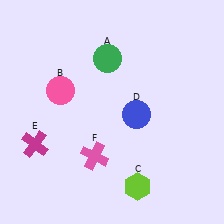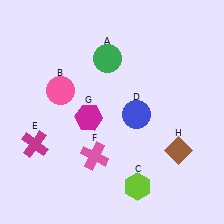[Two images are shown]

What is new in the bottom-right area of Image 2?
A brown diamond (H) was added in the bottom-right area of Image 2.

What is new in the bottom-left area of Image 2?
A magenta hexagon (G) was added in the bottom-left area of Image 2.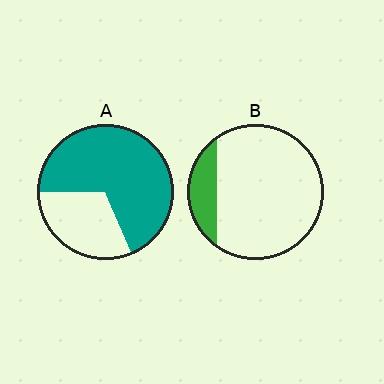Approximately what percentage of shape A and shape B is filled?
A is approximately 70% and B is approximately 15%.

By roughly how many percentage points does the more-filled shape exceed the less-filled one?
By roughly 55 percentage points (A over B).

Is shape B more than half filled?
No.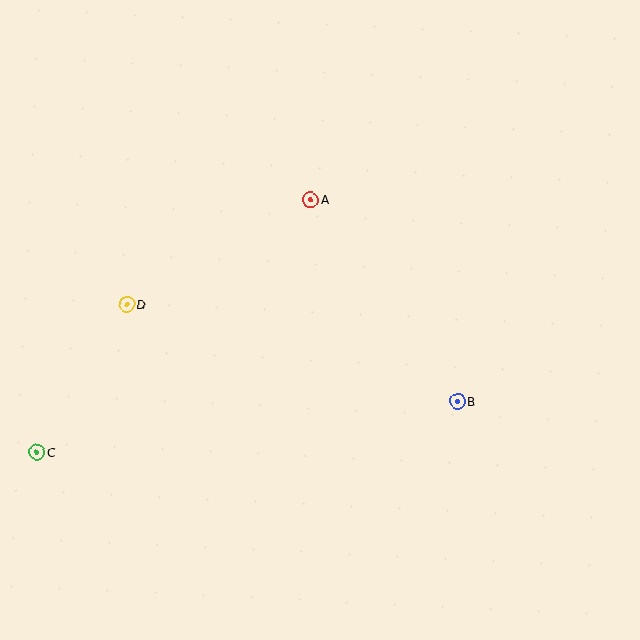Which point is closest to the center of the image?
Point A at (311, 200) is closest to the center.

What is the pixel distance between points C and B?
The distance between C and B is 424 pixels.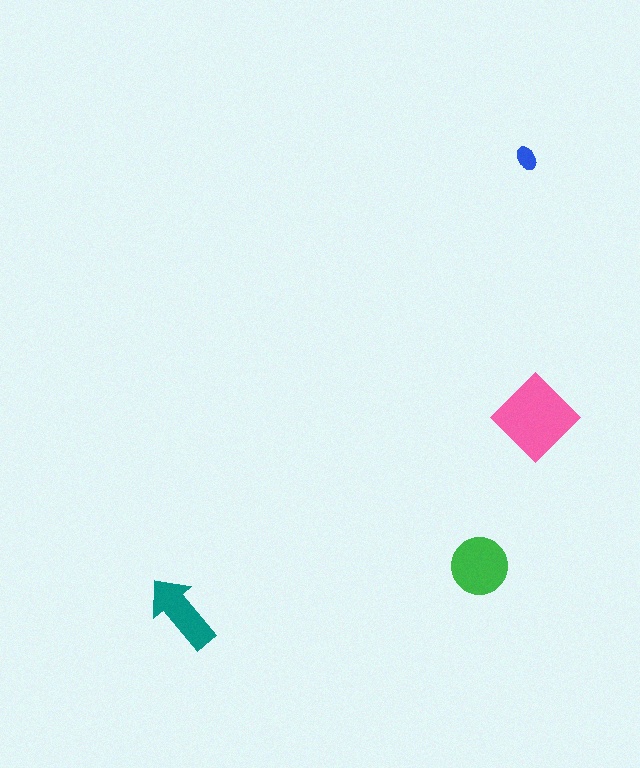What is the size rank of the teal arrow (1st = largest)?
3rd.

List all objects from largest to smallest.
The pink diamond, the green circle, the teal arrow, the blue ellipse.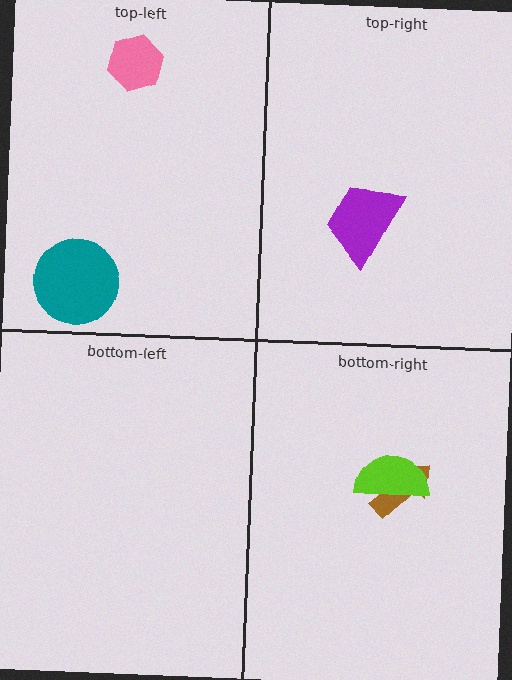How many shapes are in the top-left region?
2.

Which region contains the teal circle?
The top-left region.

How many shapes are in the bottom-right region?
2.